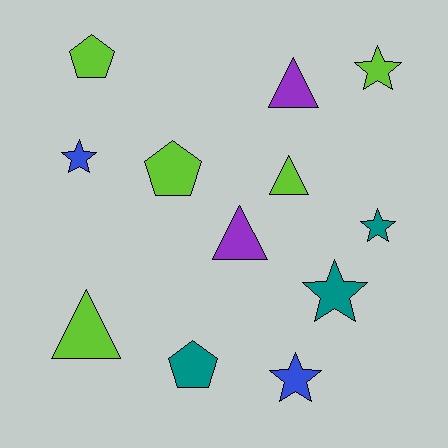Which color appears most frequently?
Lime, with 5 objects.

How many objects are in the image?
There are 12 objects.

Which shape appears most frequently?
Star, with 5 objects.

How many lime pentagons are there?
There are 2 lime pentagons.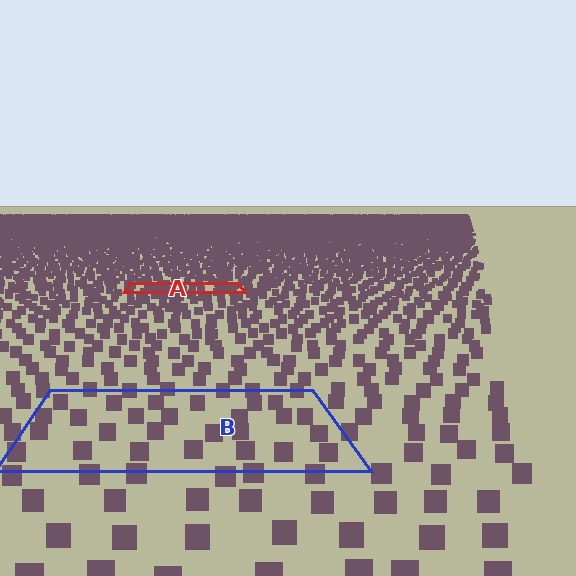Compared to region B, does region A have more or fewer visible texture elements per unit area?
Region A has more texture elements per unit area — they are packed more densely because it is farther away.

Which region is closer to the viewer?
Region B is closer. The texture elements there are larger and more spread out.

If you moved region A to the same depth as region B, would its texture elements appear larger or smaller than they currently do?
They would appear larger. At a closer depth, the same texture elements are projected at a bigger on-screen size.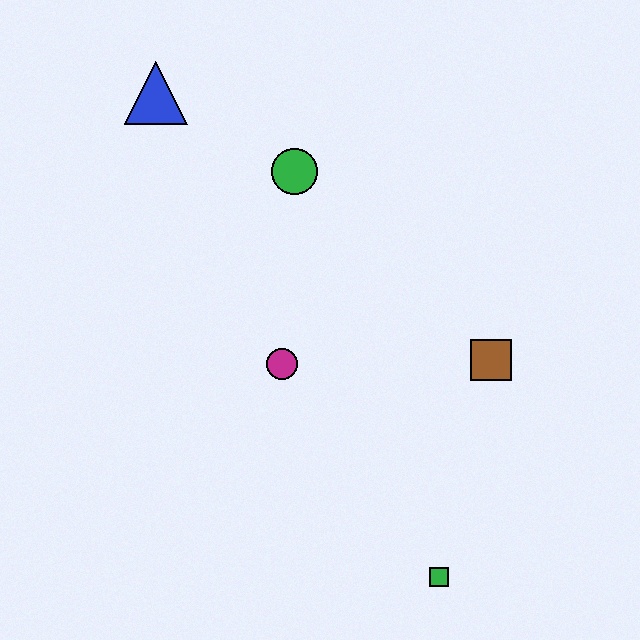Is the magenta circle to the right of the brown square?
No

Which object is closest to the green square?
The brown square is closest to the green square.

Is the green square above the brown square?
No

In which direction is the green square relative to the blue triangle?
The green square is below the blue triangle.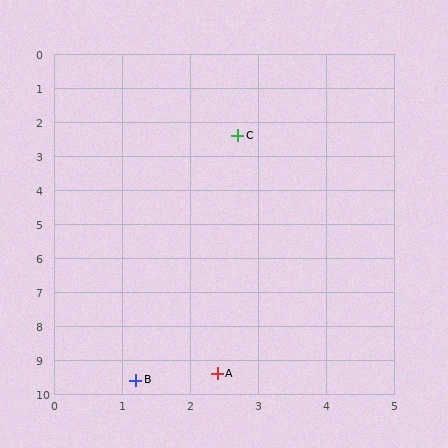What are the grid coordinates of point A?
Point A is at approximately (2.4, 9.4).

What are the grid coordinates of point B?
Point B is at approximately (1.2, 9.6).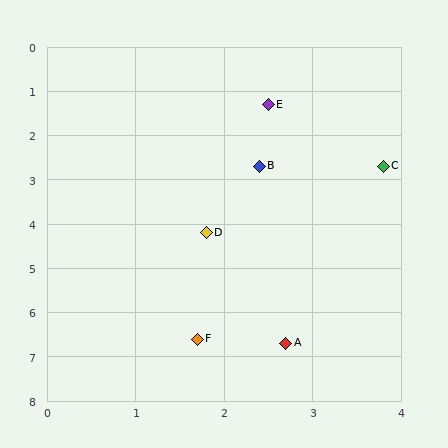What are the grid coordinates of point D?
Point D is at approximately (1.8, 4.2).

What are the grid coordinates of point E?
Point E is at approximately (2.5, 1.3).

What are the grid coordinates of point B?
Point B is at approximately (2.4, 2.7).